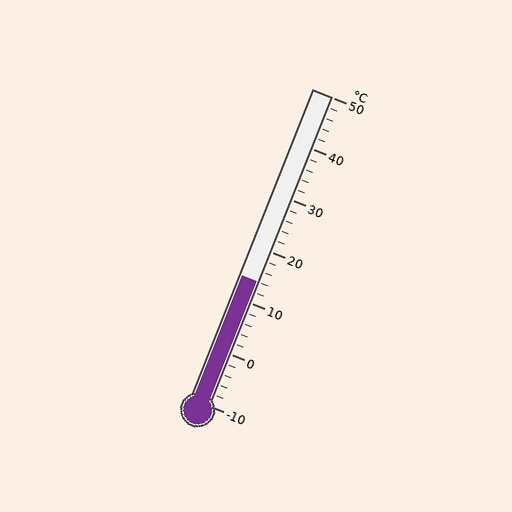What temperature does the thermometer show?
The thermometer shows approximately 14°C.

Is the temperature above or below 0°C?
The temperature is above 0°C.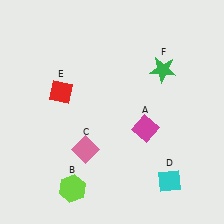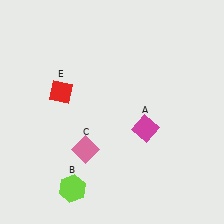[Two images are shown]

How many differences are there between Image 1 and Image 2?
There are 2 differences between the two images.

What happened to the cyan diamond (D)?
The cyan diamond (D) was removed in Image 2. It was in the bottom-right area of Image 1.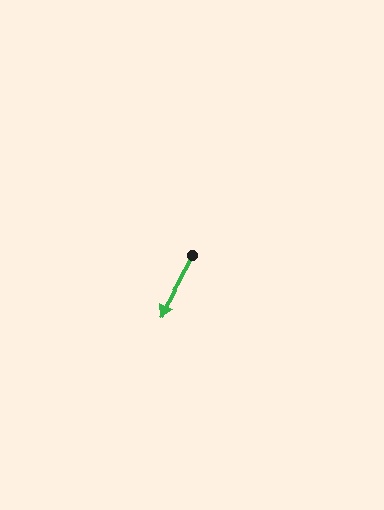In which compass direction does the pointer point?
Southwest.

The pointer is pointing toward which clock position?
Roughly 7 o'clock.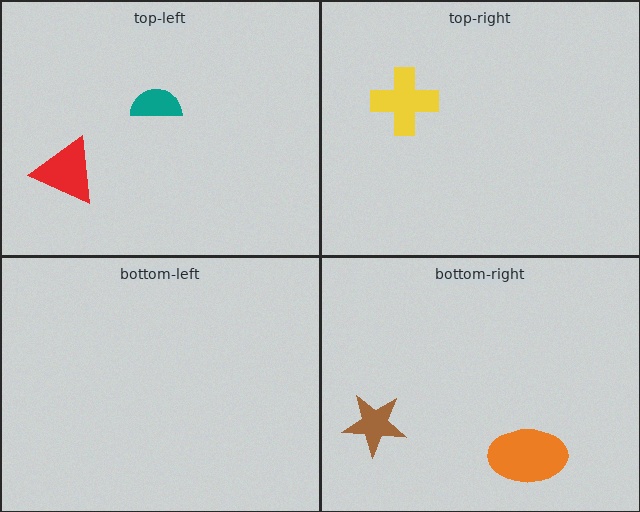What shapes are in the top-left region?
The teal semicircle, the red triangle.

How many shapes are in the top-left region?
2.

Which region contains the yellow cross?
The top-right region.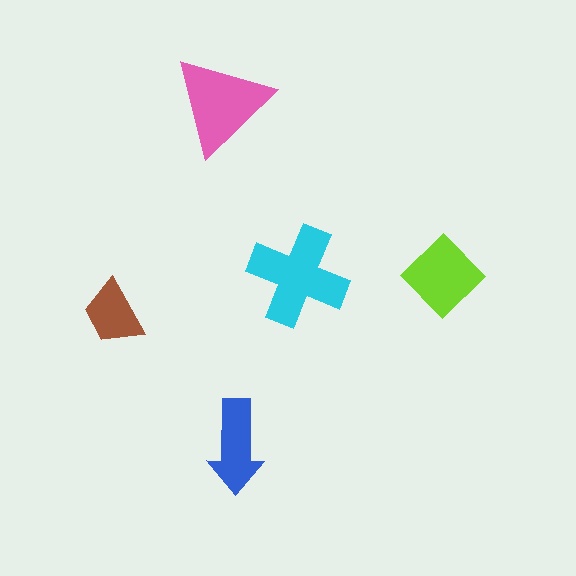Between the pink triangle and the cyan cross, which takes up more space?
The cyan cross.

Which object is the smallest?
The brown trapezoid.